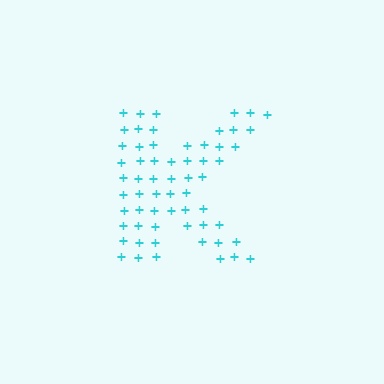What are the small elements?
The small elements are plus signs.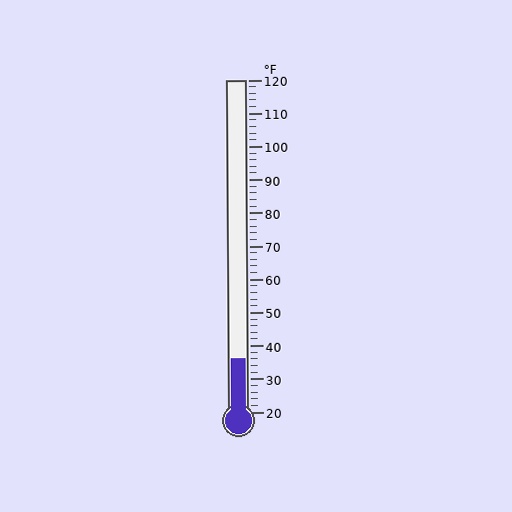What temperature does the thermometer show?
The thermometer shows approximately 36°F.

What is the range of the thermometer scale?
The thermometer scale ranges from 20°F to 120°F.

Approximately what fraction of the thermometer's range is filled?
The thermometer is filled to approximately 15% of its range.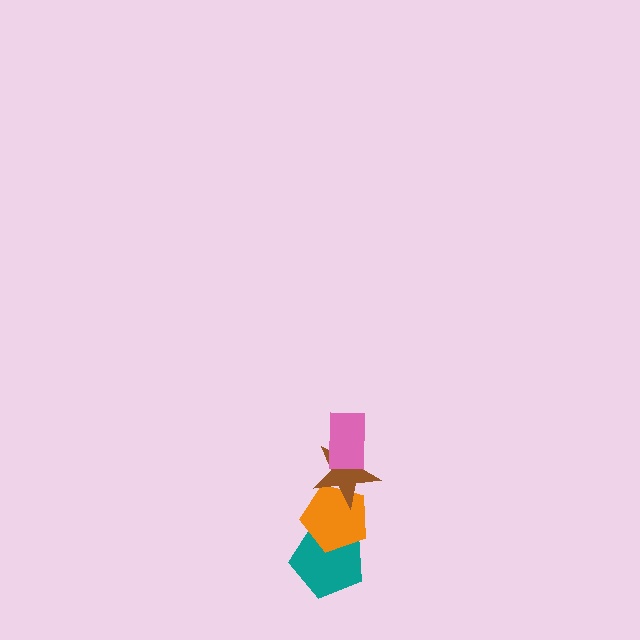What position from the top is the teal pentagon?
The teal pentagon is 4th from the top.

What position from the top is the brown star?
The brown star is 2nd from the top.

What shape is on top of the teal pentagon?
The orange pentagon is on top of the teal pentagon.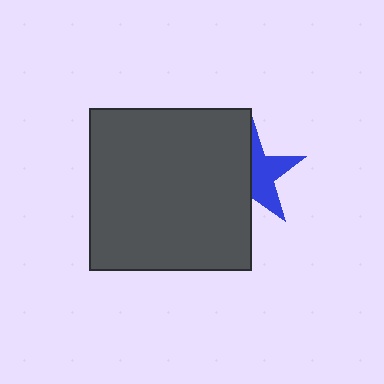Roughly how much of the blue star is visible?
About half of it is visible (roughly 49%).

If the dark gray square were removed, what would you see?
You would see the complete blue star.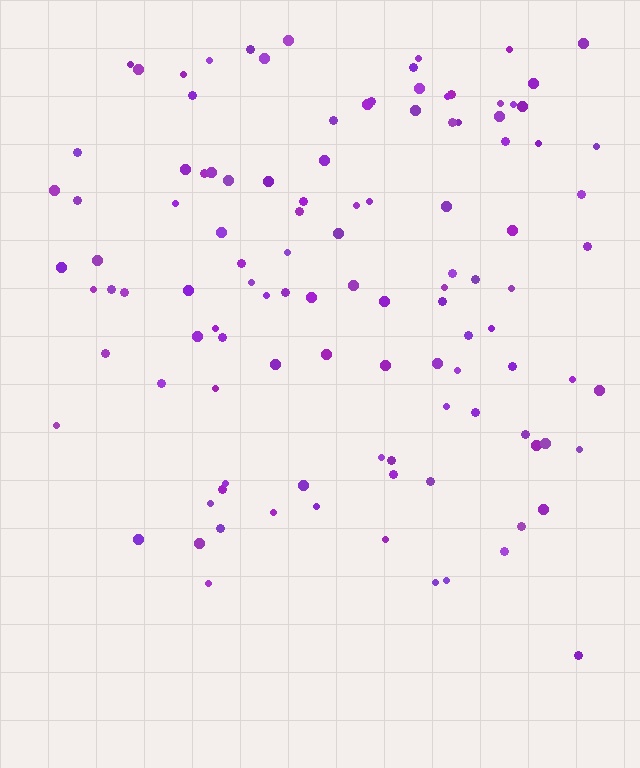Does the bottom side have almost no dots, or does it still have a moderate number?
Still a moderate number, just noticeably fewer than the top.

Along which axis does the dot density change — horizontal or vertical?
Vertical.